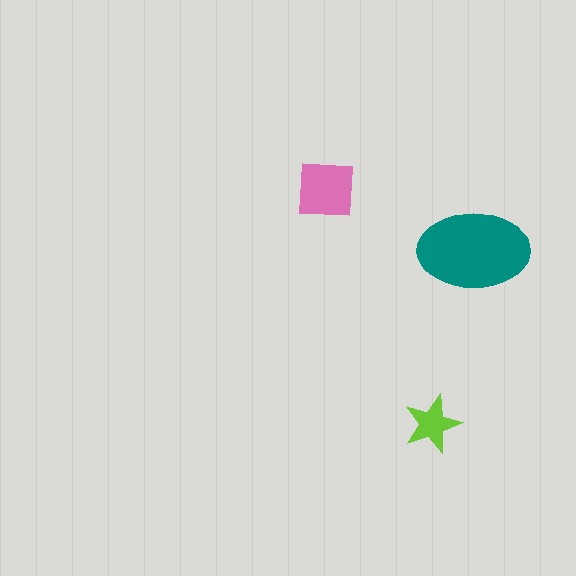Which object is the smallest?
The lime star.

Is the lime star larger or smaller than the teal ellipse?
Smaller.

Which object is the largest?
The teal ellipse.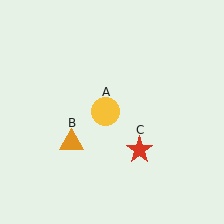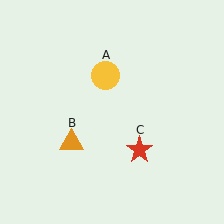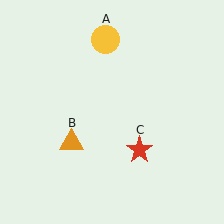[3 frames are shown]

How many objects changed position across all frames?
1 object changed position: yellow circle (object A).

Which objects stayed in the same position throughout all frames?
Orange triangle (object B) and red star (object C) remained stationary.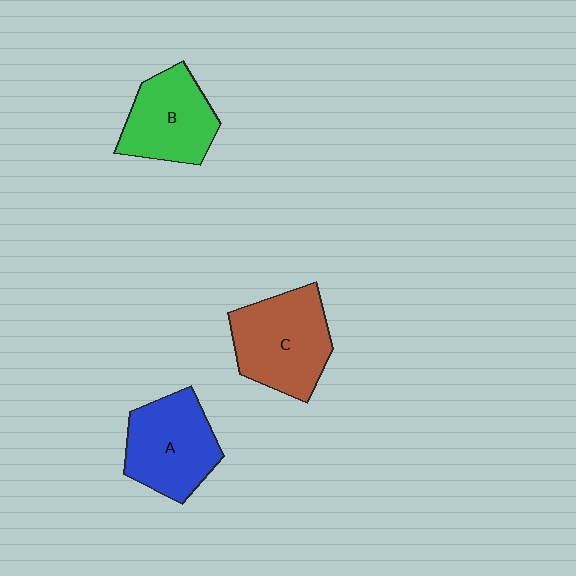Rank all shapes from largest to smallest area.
From largest to smallest: C (brown), A (blue), B (green).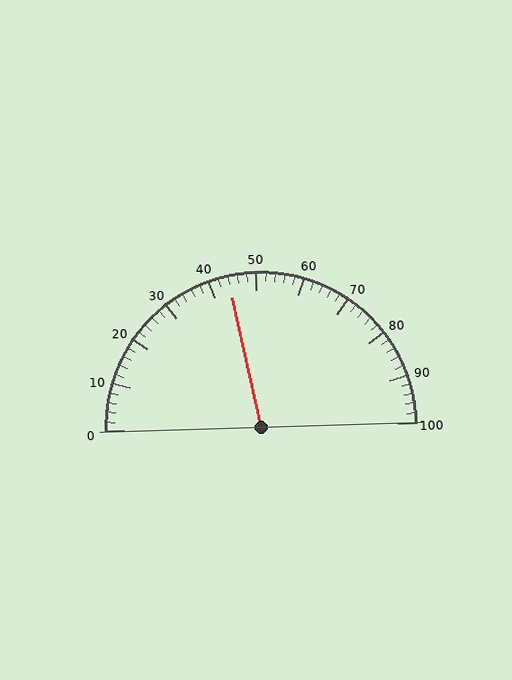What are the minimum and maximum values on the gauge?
The gauge ranges from 0 to 100.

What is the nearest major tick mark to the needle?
The nearest major tick mark is 40.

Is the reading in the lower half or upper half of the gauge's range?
The reading is in the lower half of the range (0 to 100).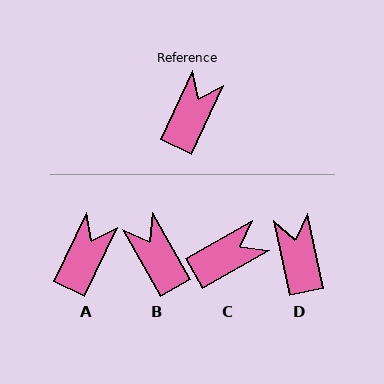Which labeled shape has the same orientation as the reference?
A.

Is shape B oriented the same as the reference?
No, it is off by about 54 degrees.